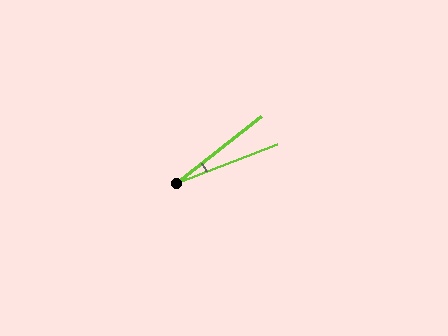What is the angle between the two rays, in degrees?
Approximately 17 degrees.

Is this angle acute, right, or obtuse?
It is acute.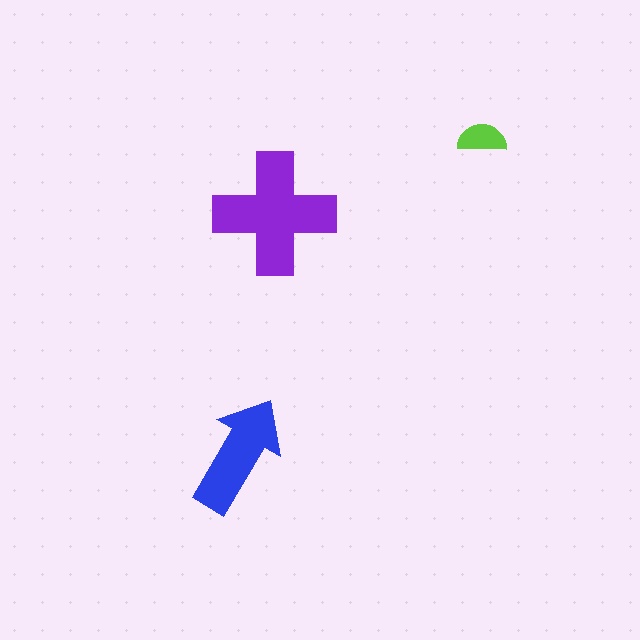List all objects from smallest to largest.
The lime semicircle, the blue arrow, the purple cross.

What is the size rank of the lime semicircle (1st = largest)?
3rd.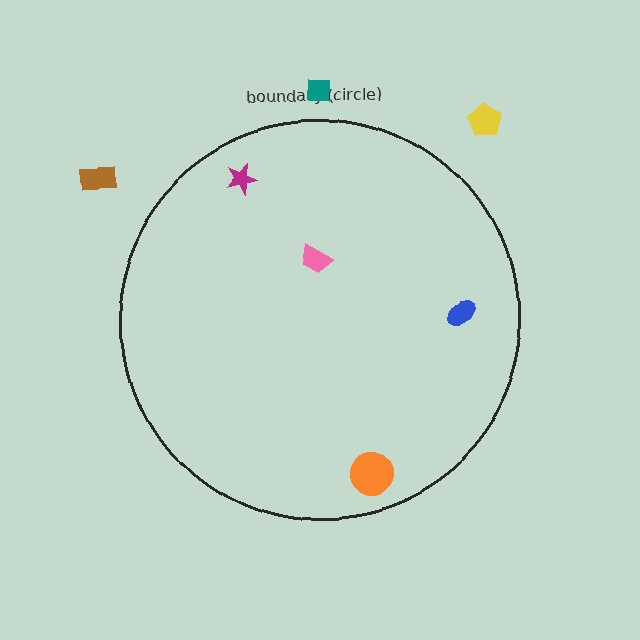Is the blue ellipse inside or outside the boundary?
Inside.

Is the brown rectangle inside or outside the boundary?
Outside.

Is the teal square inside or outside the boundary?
Outside.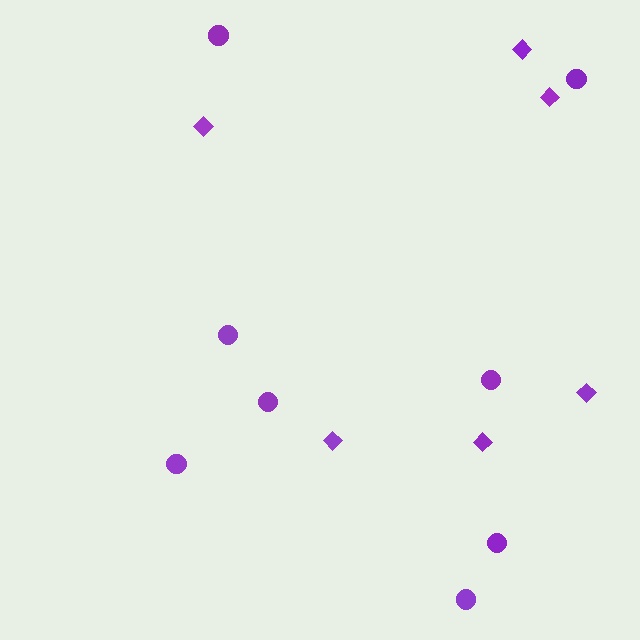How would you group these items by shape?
There are 2 groups: one group of diamonds (6) and one group of circles (8).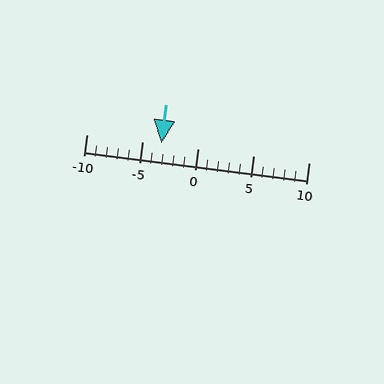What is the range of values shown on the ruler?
The ruler shows values from -10 to 10.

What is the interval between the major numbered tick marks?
The major tick marks are spaced 5 units apart.